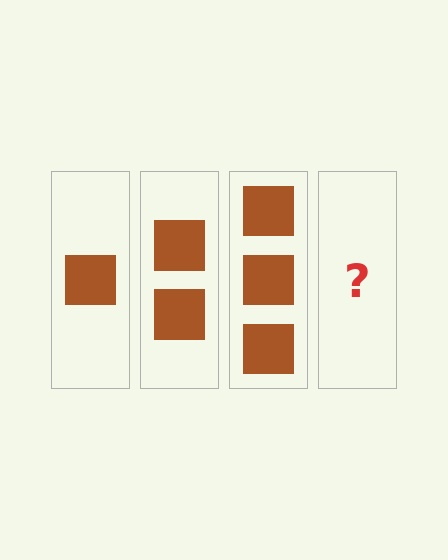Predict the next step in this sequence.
The next step is 4 squares.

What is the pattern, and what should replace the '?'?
The pattern is that each step adds one more square. The '?' should be 4 squares.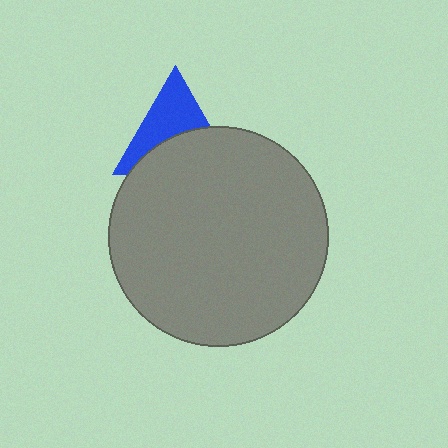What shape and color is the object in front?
The object in front is a gray circle.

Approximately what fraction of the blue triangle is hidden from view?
Roughly 50% of the blue triangle is hidden behind the gray circle.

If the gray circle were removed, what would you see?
You would see the complete blue triangle.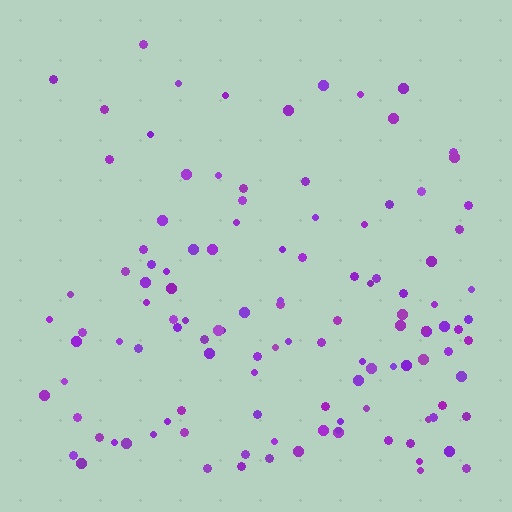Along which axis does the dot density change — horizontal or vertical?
Vertical.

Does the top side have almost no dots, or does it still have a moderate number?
Still a moderate number, just noticeably fewer than the bottom.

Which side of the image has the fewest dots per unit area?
The top.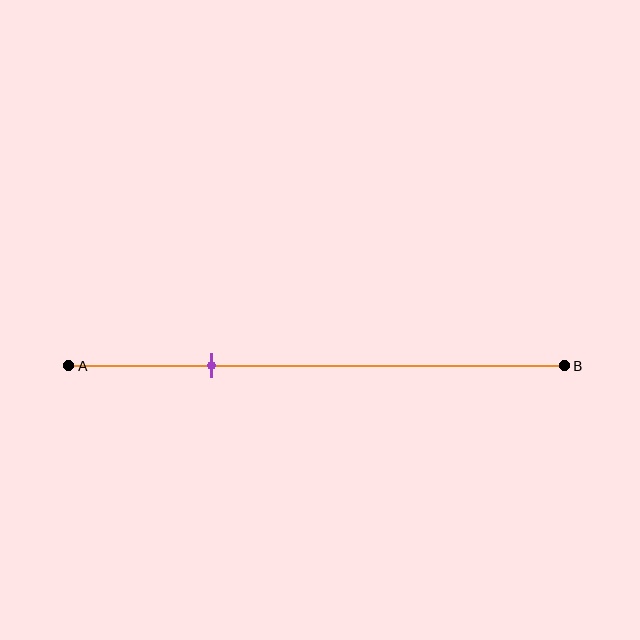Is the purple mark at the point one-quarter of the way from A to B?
No, the mark is at about 30% from A, not at the 25% one-quarter point.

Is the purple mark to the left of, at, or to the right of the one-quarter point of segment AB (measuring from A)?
The purple mark is to the right of the one-quarter point of segment AB.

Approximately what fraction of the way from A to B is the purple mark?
The purple mark is approximately 30% of the way from A to B.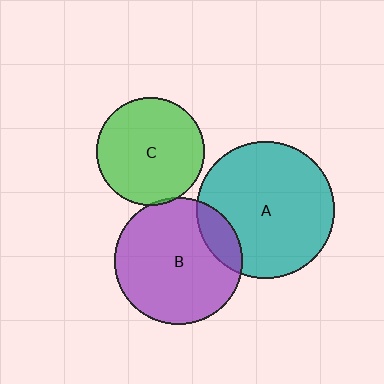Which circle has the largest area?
Circle A (teal).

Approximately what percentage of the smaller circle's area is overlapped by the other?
Approximately 15%.